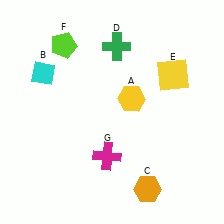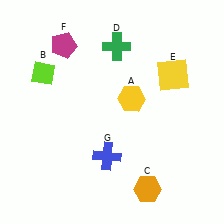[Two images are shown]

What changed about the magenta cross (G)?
In Image 1, G is magenta. In Image 2, it changed to blue.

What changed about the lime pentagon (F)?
In Image 1, F is lime. In Image 2, it changed to magenta.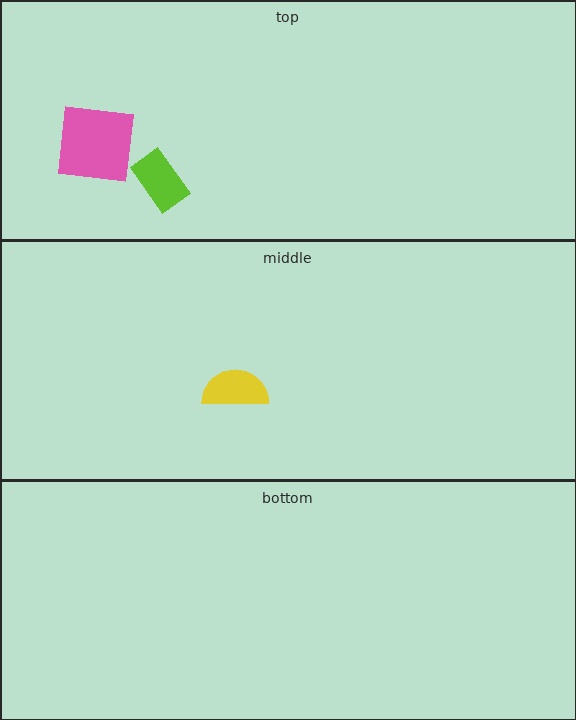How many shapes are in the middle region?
1.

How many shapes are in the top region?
2.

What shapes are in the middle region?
The yellow semicircle.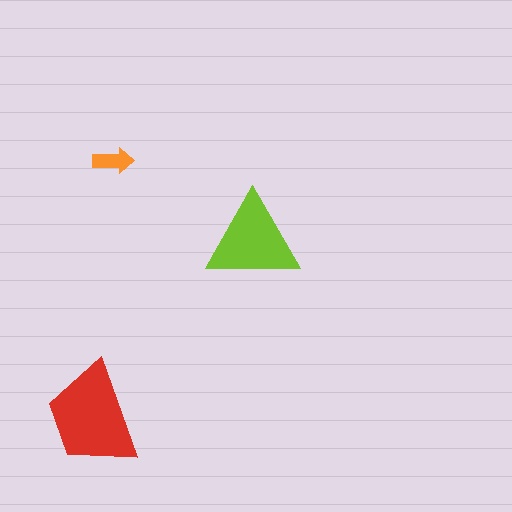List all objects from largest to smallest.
The red trapezoid, the lime triangle, the orange arrow.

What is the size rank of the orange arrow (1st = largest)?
3rd.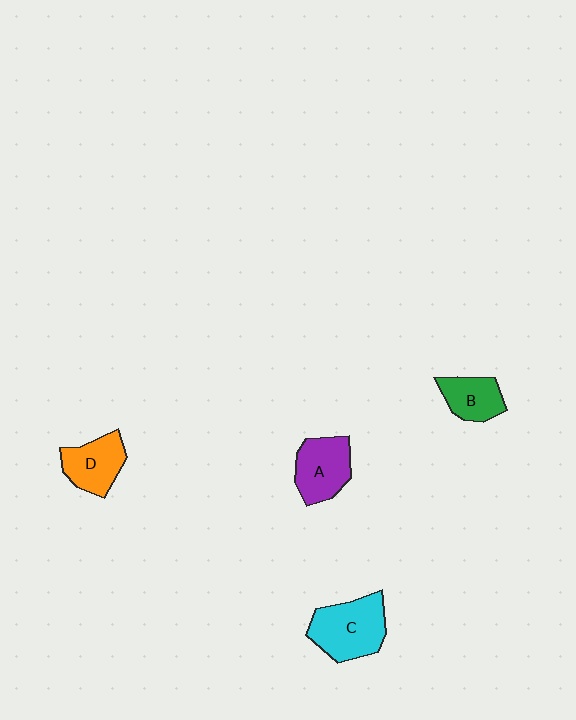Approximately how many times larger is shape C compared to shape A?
Approximately 1.3 times.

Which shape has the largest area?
Shape C (cyan).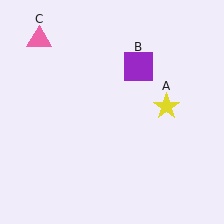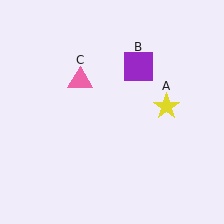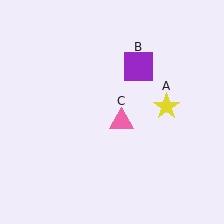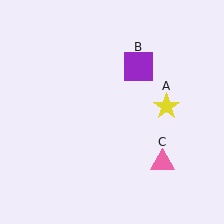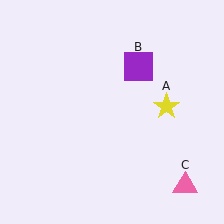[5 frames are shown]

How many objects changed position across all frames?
1 object changed position: pink triangle (object C).